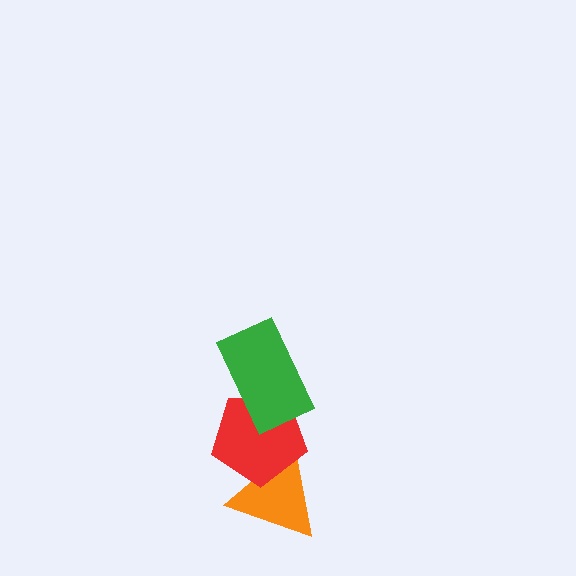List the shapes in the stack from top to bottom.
From top to bottom: the green rectangle, the red pentagon, the orange triangle.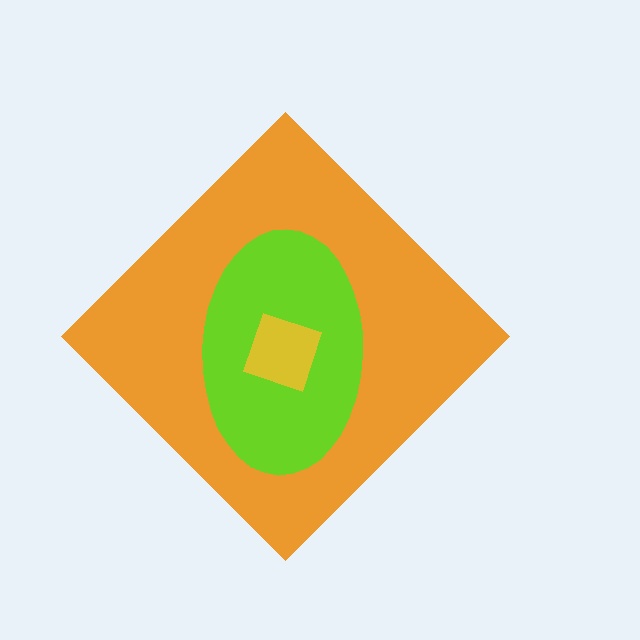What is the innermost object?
The yellow square.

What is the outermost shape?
The orange diamond.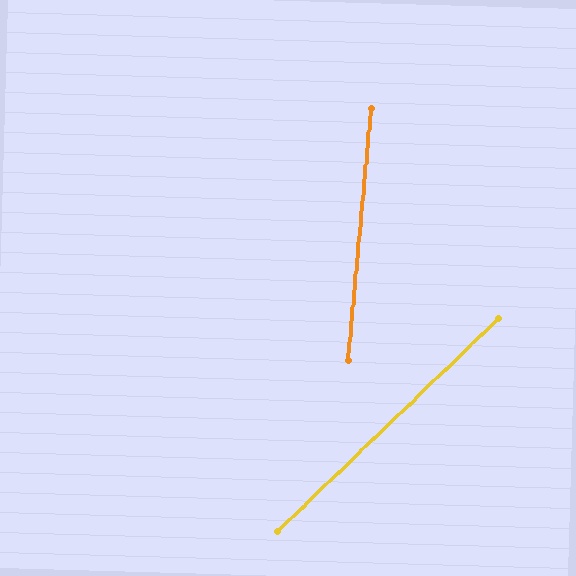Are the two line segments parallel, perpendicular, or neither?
Neither parallel nor perpendicular — they differ by about 41°.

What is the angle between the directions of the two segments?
Approximately 41 degrees.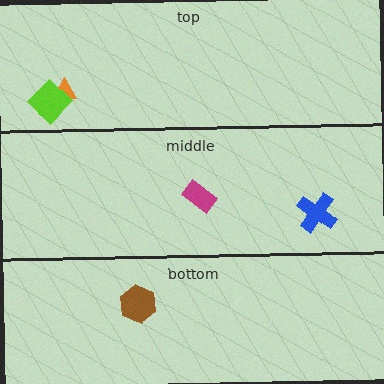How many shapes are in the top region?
2.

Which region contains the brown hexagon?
The bottom region.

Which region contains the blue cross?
The middle region.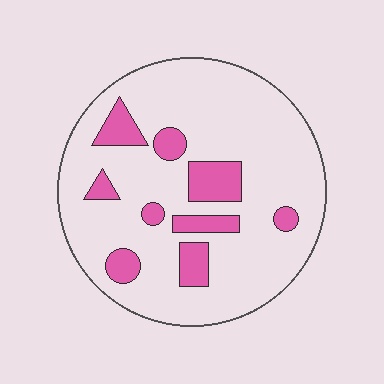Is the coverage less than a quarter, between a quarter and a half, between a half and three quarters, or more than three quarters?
Less than a quarter.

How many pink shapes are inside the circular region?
9.